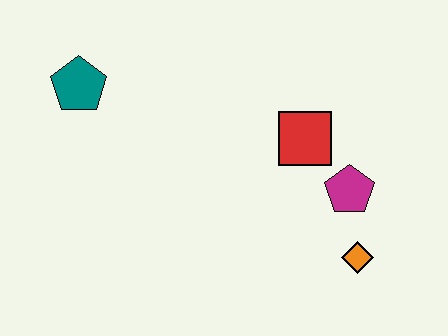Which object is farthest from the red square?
The teal pentagon is farthest from the red square.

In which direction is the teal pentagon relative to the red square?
The teal pentagon is to the left of the red square.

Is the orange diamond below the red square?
Yes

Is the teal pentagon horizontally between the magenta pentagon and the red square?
No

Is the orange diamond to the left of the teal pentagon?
No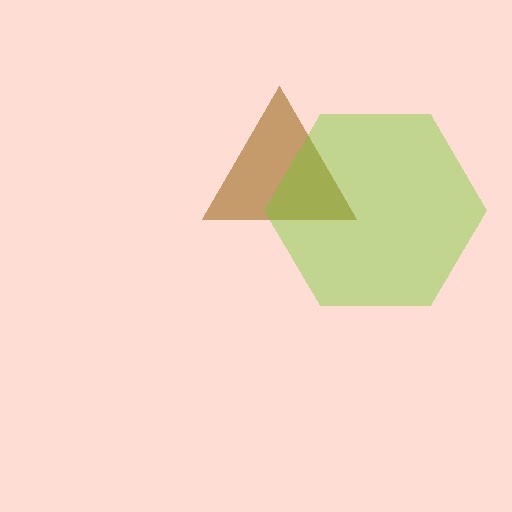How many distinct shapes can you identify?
There are 2 distinct shapes: a brown triangle, a lime hexagon.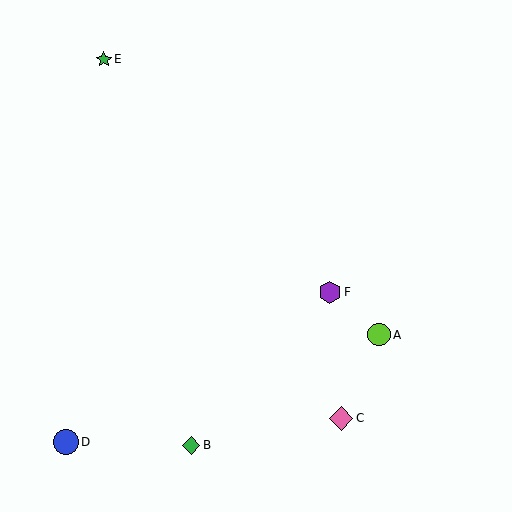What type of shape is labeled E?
Shape E is a green star.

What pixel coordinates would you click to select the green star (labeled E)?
Click at (104, 59) to select the green star E.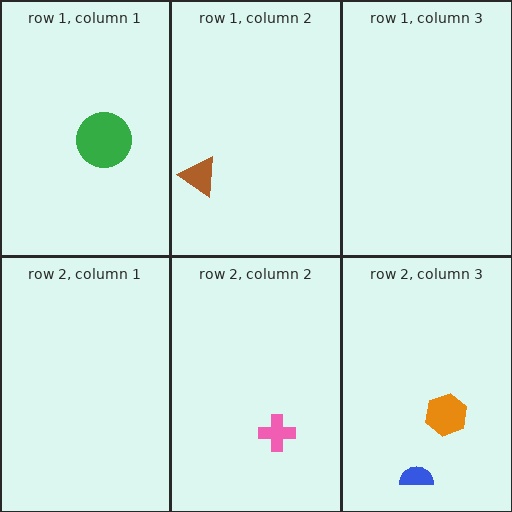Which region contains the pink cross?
The row 2, column 2 region.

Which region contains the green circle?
The row 1, column 1 region.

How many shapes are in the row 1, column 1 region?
1.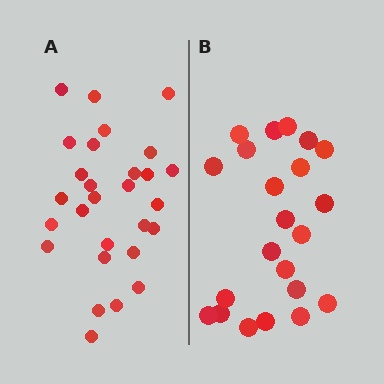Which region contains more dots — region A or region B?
Region A (the left region) has more dots.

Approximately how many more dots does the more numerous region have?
Region A has about 6 more dots than region B.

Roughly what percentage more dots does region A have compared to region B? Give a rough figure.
About 25% more.